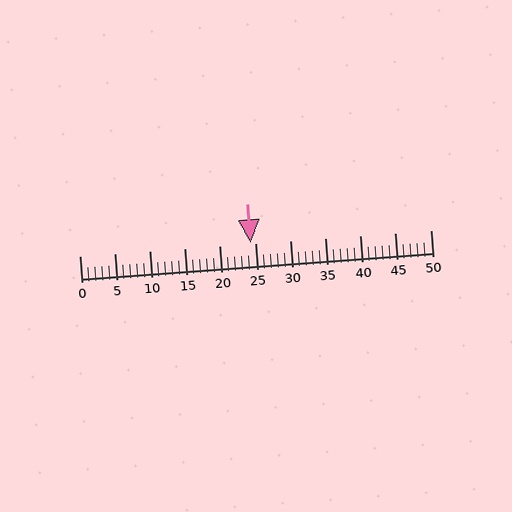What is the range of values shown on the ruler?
The ruler shows values from 0 to 50.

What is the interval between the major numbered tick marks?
The major tick marks are spaced 5 units apart.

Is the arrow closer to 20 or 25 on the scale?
The arrow is closer to 25.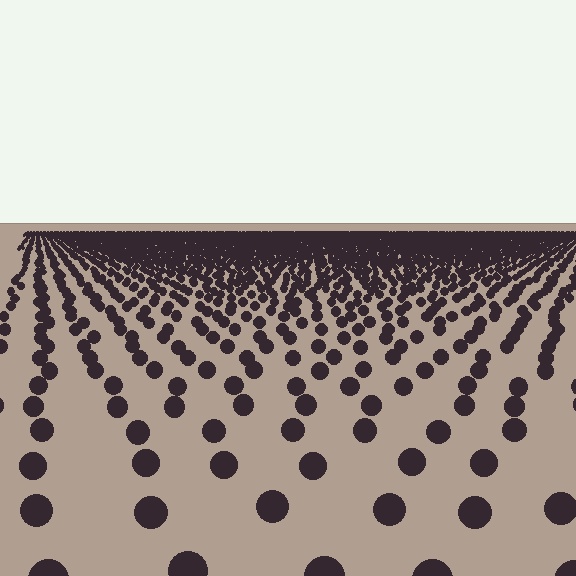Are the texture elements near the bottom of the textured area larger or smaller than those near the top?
Larger. Near the bottom, elements are closer to the viewer and appear at a bigger on-screen size.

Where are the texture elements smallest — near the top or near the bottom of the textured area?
Near the top.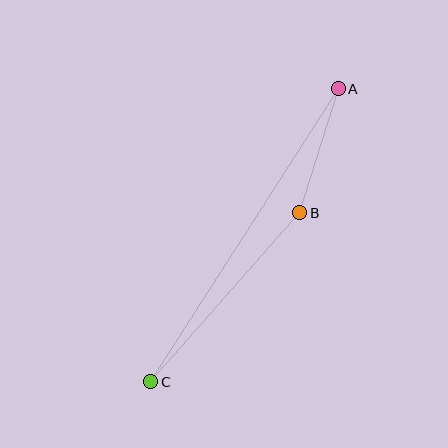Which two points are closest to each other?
Points A and B are closest to each other.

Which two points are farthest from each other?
Points A and C are farthest from each other.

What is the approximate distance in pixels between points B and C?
The distance between B and C is approximately 225 pixels.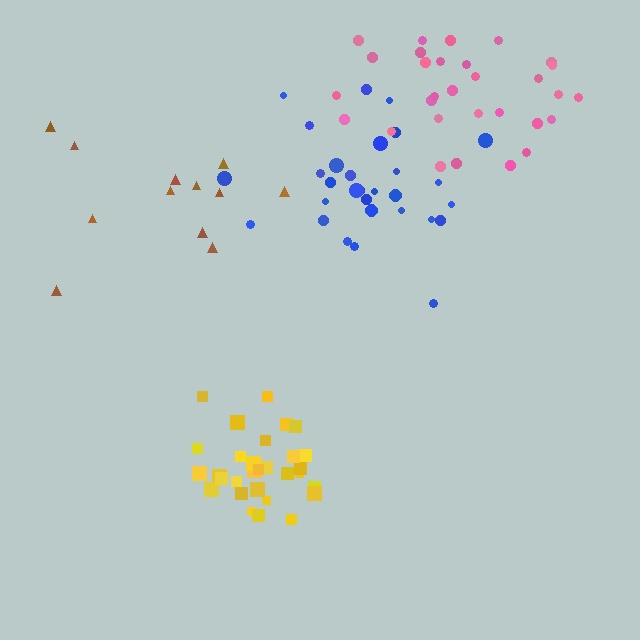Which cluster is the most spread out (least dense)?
Brown.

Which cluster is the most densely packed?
Yellow.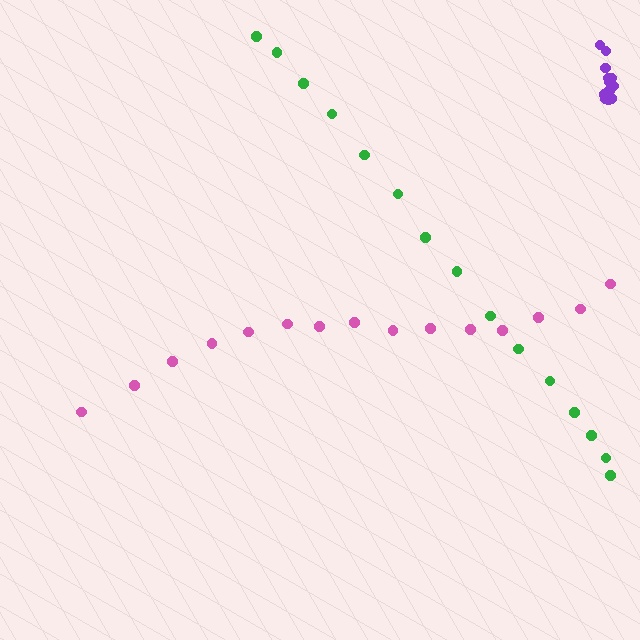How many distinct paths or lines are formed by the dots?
There are 3 distinct paths.